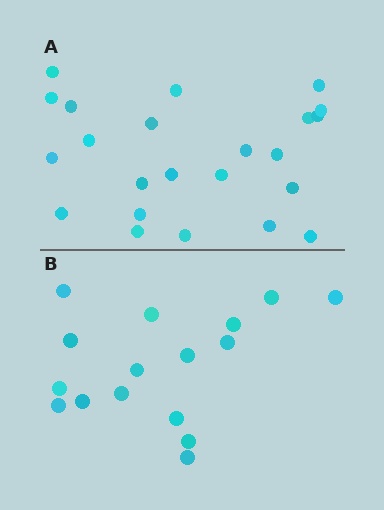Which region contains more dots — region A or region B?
Region A (the top region) has more dots.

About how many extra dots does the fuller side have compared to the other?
Region A has roughly 8 or so more dots than region B.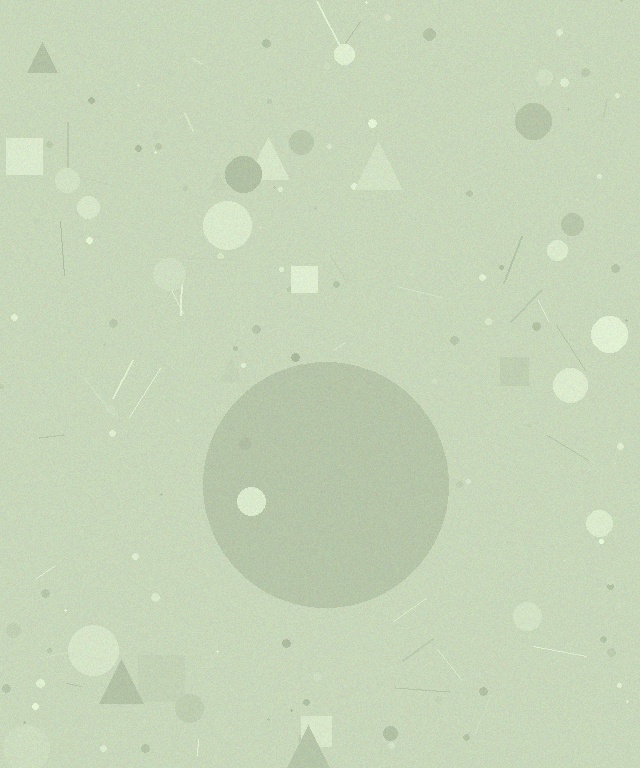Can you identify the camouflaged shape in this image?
The camouflaged shape is a circle.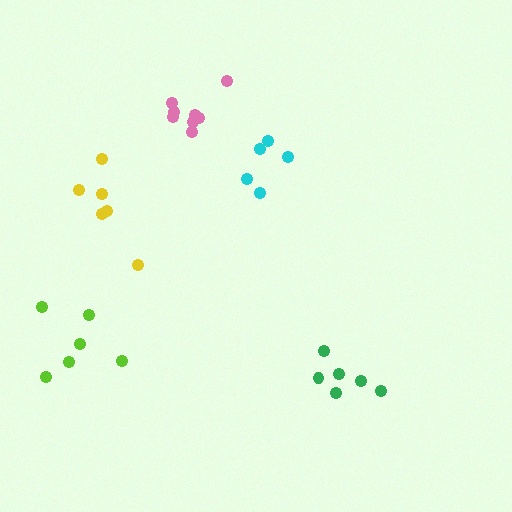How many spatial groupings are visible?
There are 5 spatial groupings.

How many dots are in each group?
Group 1: 5 dots, Group 2: 6 dots, Group 3: 6 dots, Group 4: 8 dots, Group 5: 6 dots (31 total).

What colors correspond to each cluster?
The clusters are colored: cyan, yellow, lime, pink, green.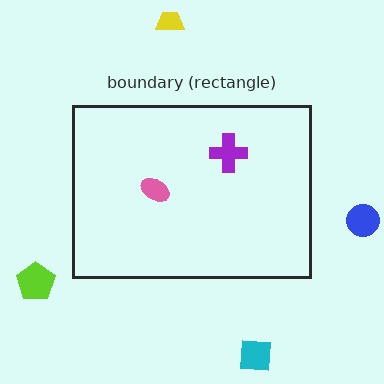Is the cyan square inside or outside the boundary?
Outside.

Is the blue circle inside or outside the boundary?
Outside.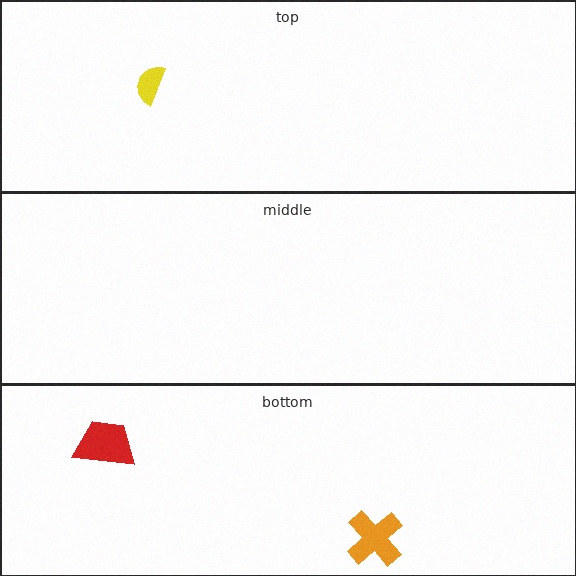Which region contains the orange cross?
The bottom region.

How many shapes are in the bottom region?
2.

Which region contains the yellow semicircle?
The top region.